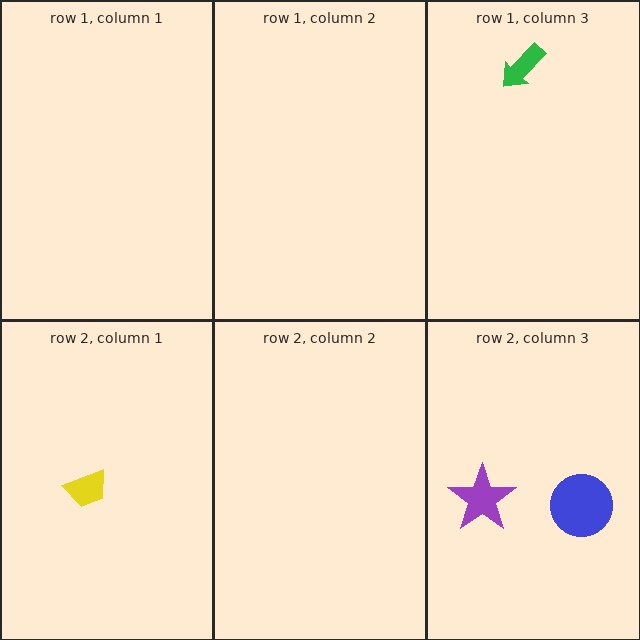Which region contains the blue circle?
The row 2, column 3 region.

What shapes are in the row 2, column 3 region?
The blue circle, the purple star.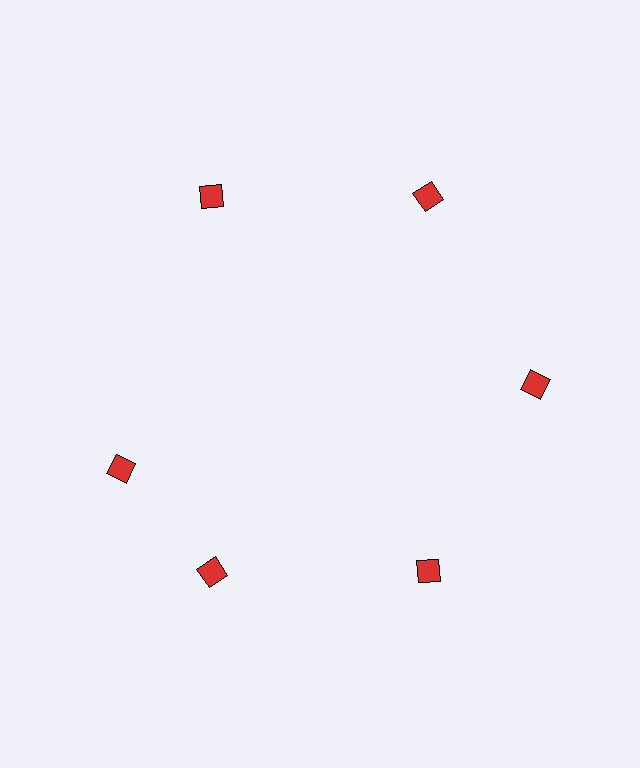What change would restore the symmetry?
The symmetry would be restored by rotating it back into even spacing with its neighbors so that all 6 diamonds sit at equal angles and equal distance from the center.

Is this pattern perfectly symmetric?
No. The 6 red diamonds are arranged in a ring, but one element near the 9 o'clock position is rotated out of alignment along the ring, breaking the 6-fold rotational symmetry.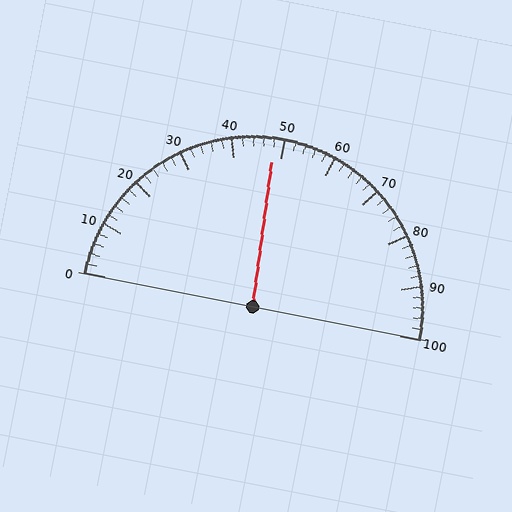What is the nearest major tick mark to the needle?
The nearest major tick mark is 50.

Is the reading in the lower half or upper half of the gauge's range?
The reading is in the lower half of the range (0 to 100).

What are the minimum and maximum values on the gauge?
The gauge ranges from 0 to 100.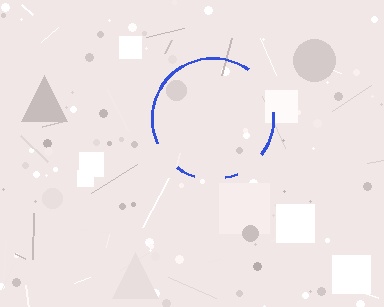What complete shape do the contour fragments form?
The contour fragments form a circle.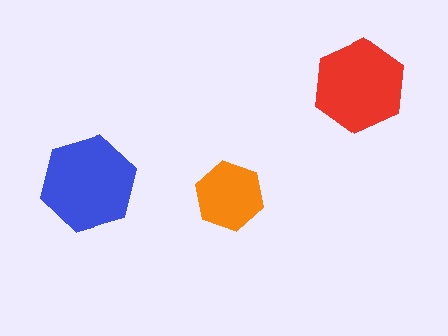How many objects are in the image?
There are 3 objects in the image.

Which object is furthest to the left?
The blue hexagon is leftmost.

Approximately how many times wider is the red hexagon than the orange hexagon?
About 1.5 times wider.